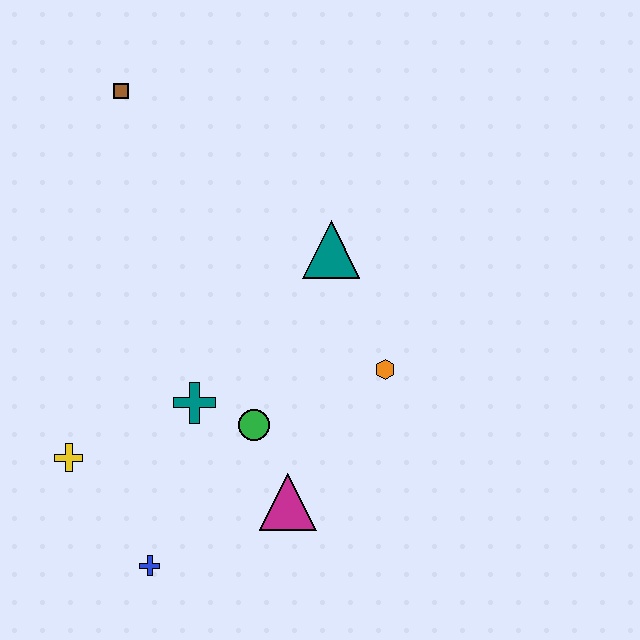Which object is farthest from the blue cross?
The brown square is farthest from the blue cross.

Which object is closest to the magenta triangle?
The green circle is closest to the magenta triangle.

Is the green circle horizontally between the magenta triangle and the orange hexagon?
No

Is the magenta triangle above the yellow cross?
No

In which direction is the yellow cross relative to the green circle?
The yellow cross is to the left of the green circle.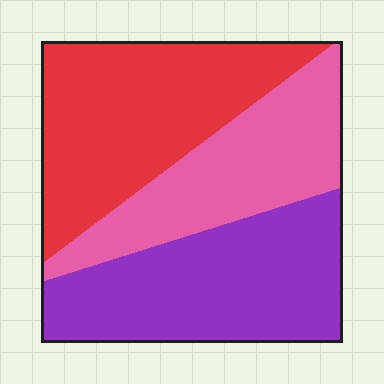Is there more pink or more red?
Red.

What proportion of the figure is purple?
Purple takes up about three eighths (3/8) of the figure.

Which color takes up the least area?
Pink, at roughly 30%.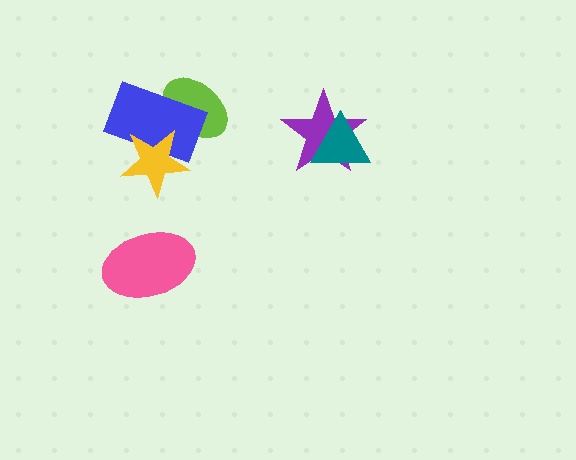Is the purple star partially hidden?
Yes, it is partially covered by another shape.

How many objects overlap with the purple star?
1 object overlaps with the purple star.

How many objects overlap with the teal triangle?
1 object overlaps with the teal triangle.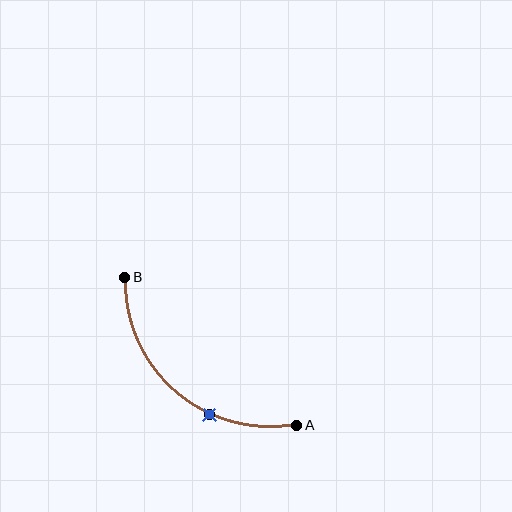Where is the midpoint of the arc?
The arc midpoint is the point on the curve farthest from the straight line joining A and B. It sits below and to the left of that line.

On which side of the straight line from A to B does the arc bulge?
The arc bulges below and to the left of the straight line connecting A and B.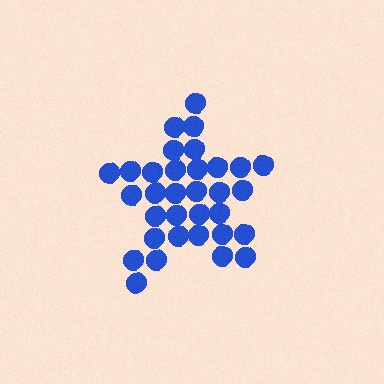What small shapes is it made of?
It is made of small circles.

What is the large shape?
The large shape is a star.